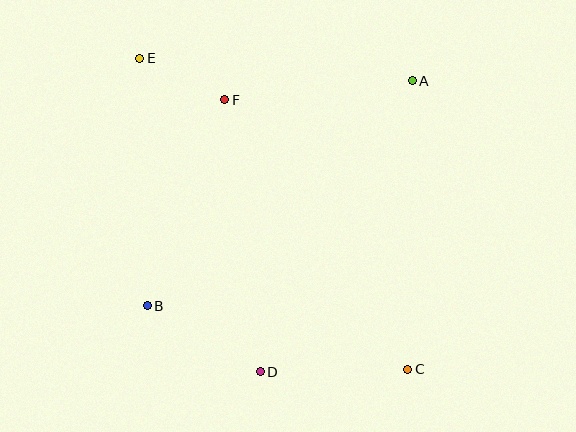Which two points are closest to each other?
Points E and F are closest to each other.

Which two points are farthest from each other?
Points C and E are farthest from each other.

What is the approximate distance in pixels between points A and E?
The distance between A and E is approximately 273 pixels.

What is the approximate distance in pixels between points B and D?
The distance between B and D is approximately 130 pixels.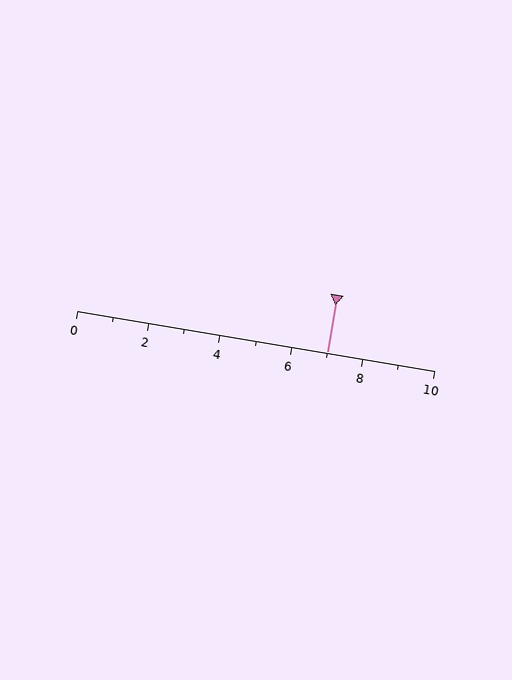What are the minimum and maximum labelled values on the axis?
The axis runs from 0 to 10.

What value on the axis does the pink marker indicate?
The marker indicates approximately 7.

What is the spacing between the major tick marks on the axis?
The major ticks are spaced 2 apart.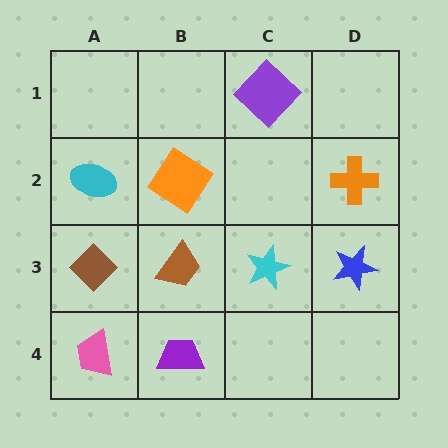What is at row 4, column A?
A pink trapezoid.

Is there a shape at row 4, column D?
No, that cell is empty.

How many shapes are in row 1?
1 shape.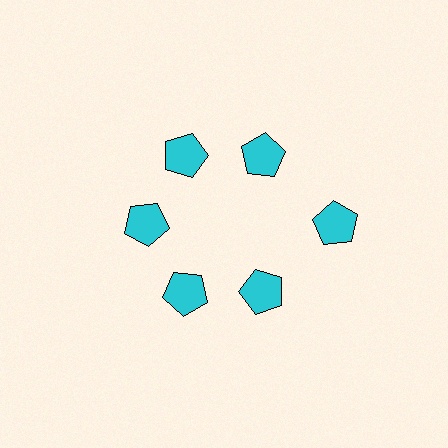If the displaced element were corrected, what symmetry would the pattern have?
It would have 6-fold rotational symmetry — the pattern would map onto itself every 60 degrees.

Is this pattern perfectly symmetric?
No. The 6 cyan pentagons are arranged in a ring, but one element near the 3 o'clock position is pushed outward from the center, breaking the 6-fold rotational symmetry.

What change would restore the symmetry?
The symmetry would be restored by moving it inward, back onto the ring so that all 6 pentagons sit at equal angles and equal distance from the center.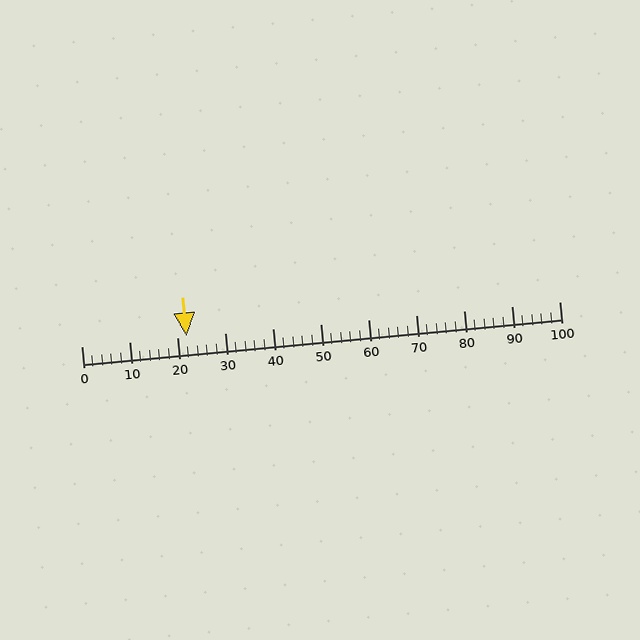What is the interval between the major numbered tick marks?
The major tick marks are spaced 10 units apart.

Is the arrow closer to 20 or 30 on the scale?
The arrow is closer to 20.